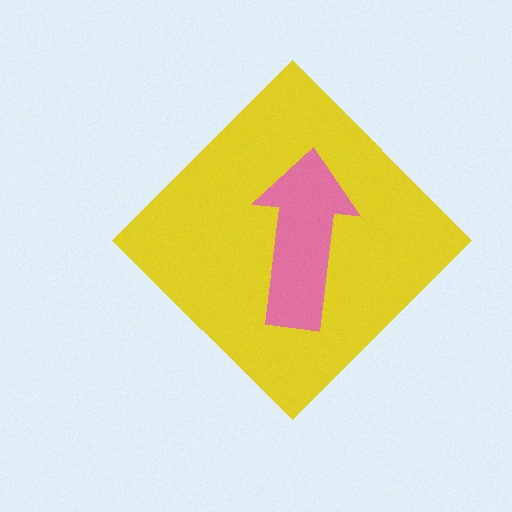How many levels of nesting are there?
2.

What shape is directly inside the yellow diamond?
The pink arrow.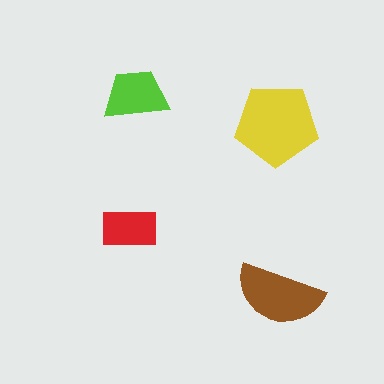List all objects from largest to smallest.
The yellow pentagon, the brown semicircle, the lime trapezoid, the red rectangle.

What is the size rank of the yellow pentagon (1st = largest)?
1st.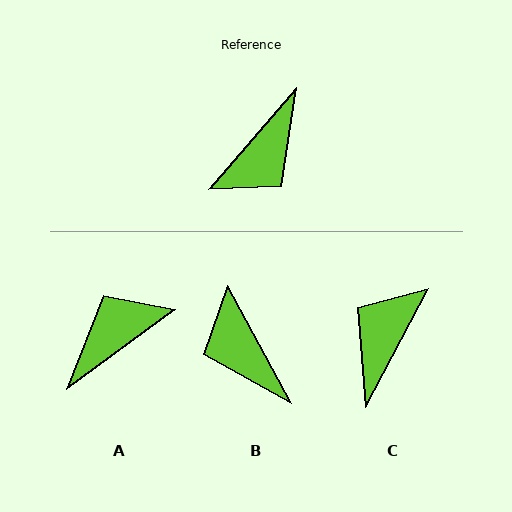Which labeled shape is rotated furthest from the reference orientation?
C, about 167 degrees away.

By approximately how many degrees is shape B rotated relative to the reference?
Approximately 111 degrees clockwise.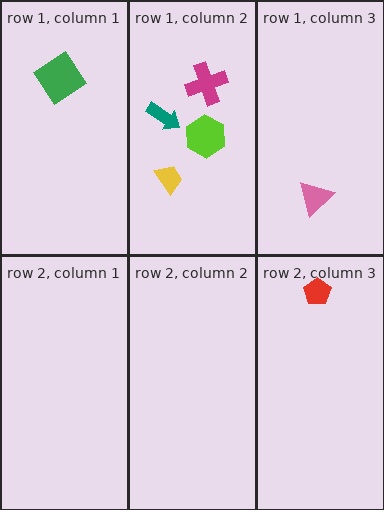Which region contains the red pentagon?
The row 2, column 3 region.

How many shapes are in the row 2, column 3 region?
1.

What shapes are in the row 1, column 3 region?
The pink triangle.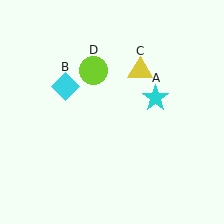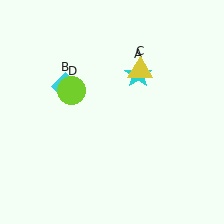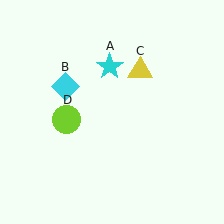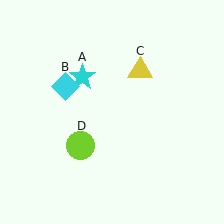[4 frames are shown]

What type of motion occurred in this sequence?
The cyan star (object A), lime circle (object D) rotated counterclockwise around the center of the scene.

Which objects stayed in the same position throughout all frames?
Cyan diamond (object B) and yellow triangle (object C) remained stationary.